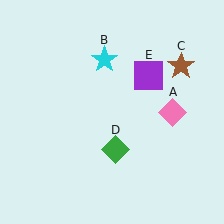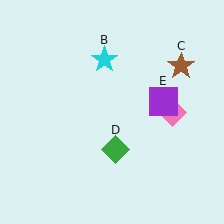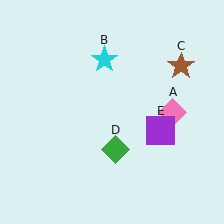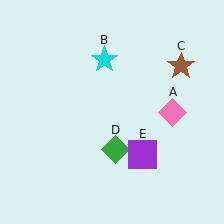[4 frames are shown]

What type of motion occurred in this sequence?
The purple square (object E) rotated clockwise around the center of the scene.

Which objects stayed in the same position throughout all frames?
Pink diamond (object A) and cyan star (object B) and brown star (object C) and green diamond (object D) remained stationary.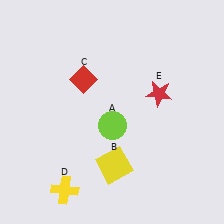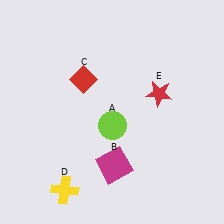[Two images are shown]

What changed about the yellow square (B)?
In Image 1, B is yellow. In Image 2, it changed to magenta.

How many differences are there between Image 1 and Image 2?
There is 1 difference between the two images.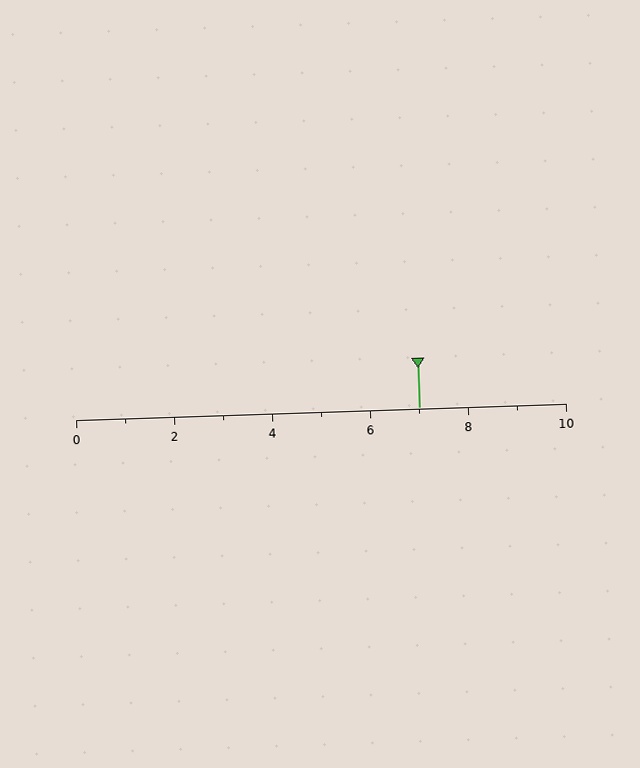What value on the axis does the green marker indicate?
The marker indicates approximately 7.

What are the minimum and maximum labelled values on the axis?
The axis runs from 0 to 10.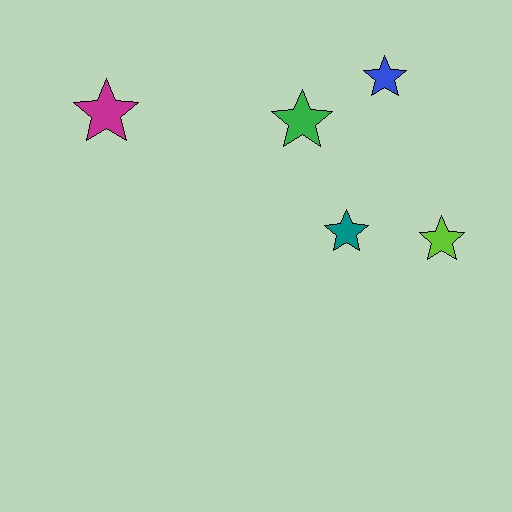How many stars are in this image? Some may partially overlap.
There are 5 stars.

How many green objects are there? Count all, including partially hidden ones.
There is 1 green object.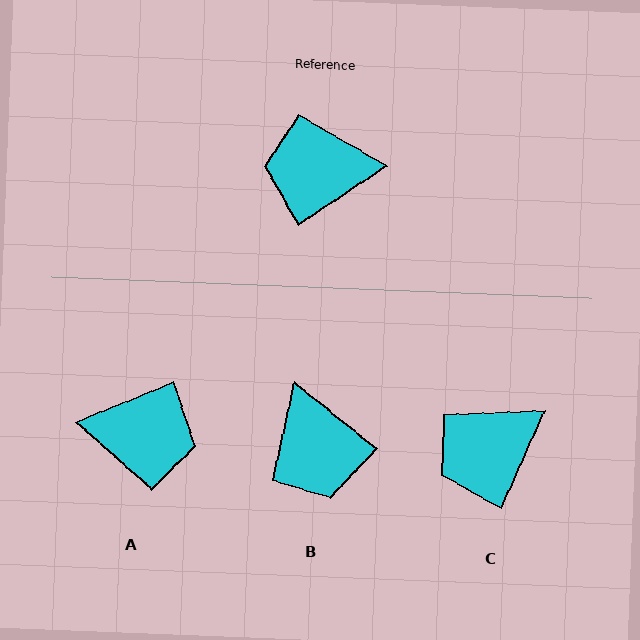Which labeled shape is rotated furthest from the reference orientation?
A, about 169 degrees away.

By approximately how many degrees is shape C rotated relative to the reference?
Approximately 32 degrees counter-clockwise.